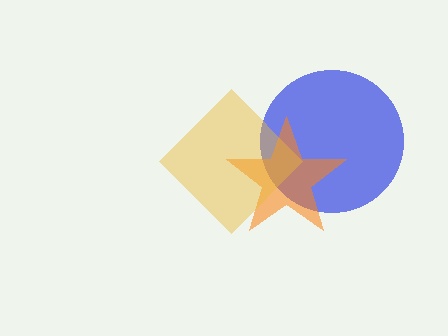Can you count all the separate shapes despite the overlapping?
Yes, there are 3 separate shapes.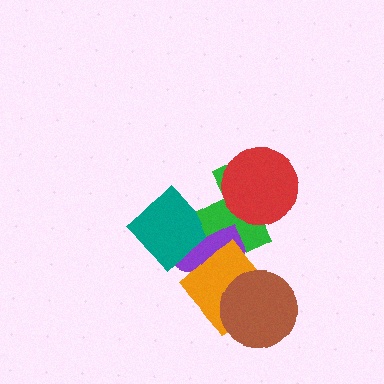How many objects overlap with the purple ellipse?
4 objects overlap with the purple ellipse.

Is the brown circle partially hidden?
No, no other shape covers it.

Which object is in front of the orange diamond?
The brown circle is in front of the orange diamond.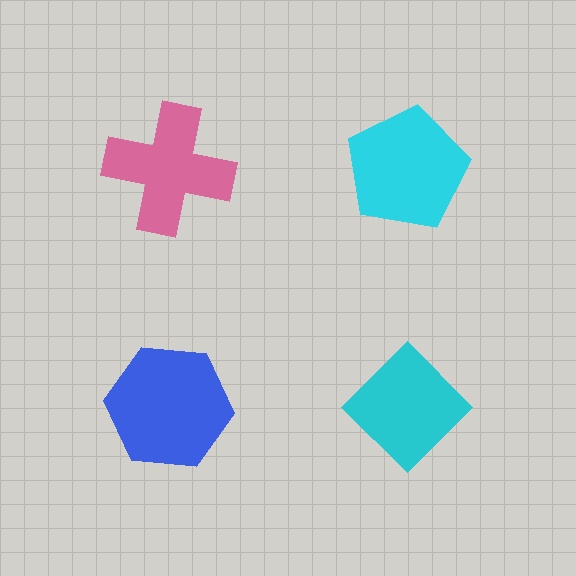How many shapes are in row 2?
2 shapes.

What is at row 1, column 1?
A pink cross.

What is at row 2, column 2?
A cyan diamond.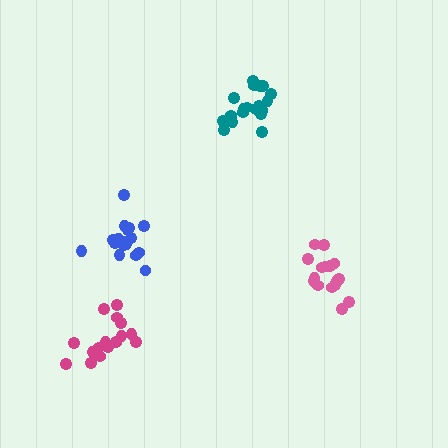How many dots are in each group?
Group 1: 19 dots, Group 2: 16 dots, Group 3: 17 dots, Group 4: 17 dots (69 total).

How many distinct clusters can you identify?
There are 4 distinct clusters.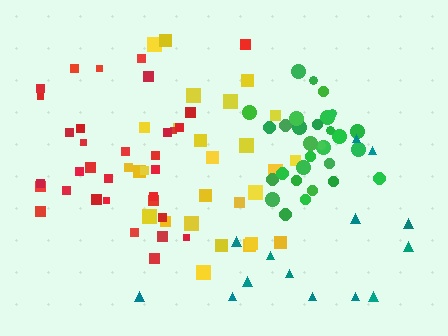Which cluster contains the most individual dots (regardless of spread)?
Red (33).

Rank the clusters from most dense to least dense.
green, red, yellow, teal.